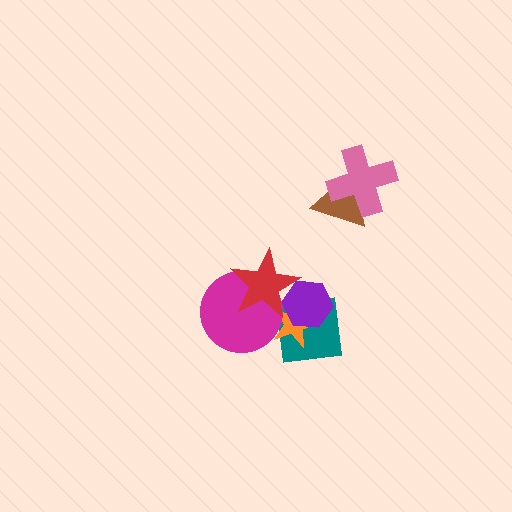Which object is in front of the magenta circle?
The red star is in front of the magenta circle.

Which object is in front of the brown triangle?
The pink cross is in front of the brown triangle.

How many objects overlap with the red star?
3 objects overlap with the red star.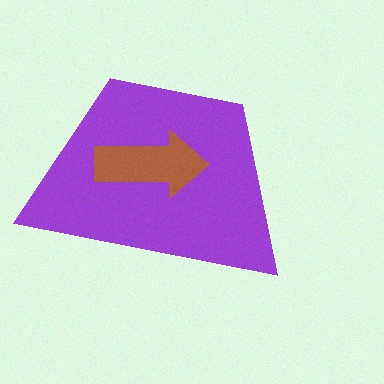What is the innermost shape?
The brown arrow.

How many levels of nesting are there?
2.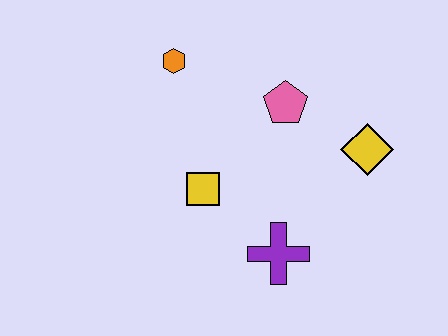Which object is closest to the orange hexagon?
The pink pentagon is closest to the orange hexagon.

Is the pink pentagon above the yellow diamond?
Yes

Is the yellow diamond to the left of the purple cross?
No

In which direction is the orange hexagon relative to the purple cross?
The orange hexagon is above the purple cross.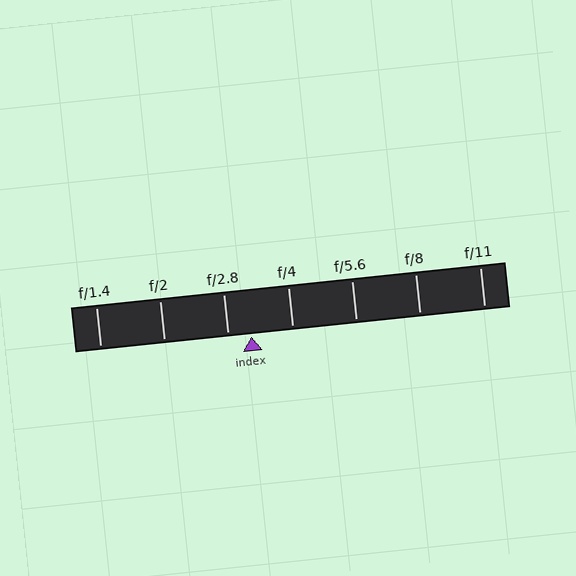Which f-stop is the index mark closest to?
The index mark is closest to f/2.8.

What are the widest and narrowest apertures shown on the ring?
The widest aperture shown is f/1.4 and the narrowest is f/11.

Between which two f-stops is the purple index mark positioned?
The index mark is between f/2.8 and f/4.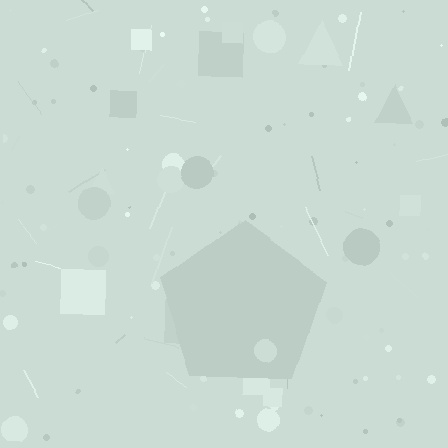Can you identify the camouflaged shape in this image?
The camouflaged shape is a pentagon.